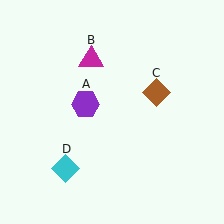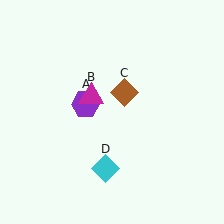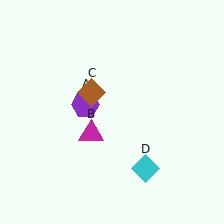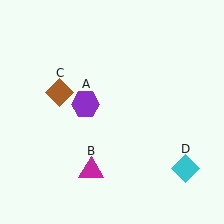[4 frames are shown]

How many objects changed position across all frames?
3 objects changed position: magenta triangle (object B), brown diamond (object C), cyan diamond (object D).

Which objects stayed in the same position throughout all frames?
Purple hexagon (object A) remained stationary.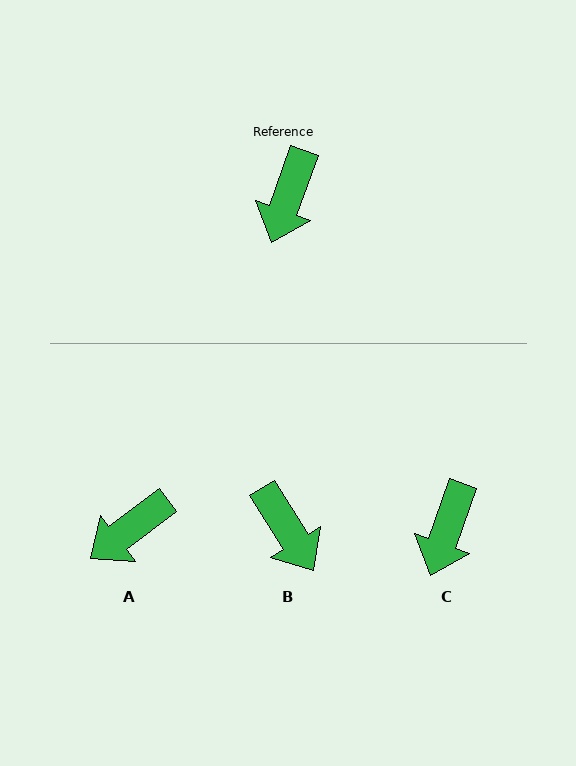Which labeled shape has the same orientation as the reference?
C.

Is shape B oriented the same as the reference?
No, it is off by about 51 degrees.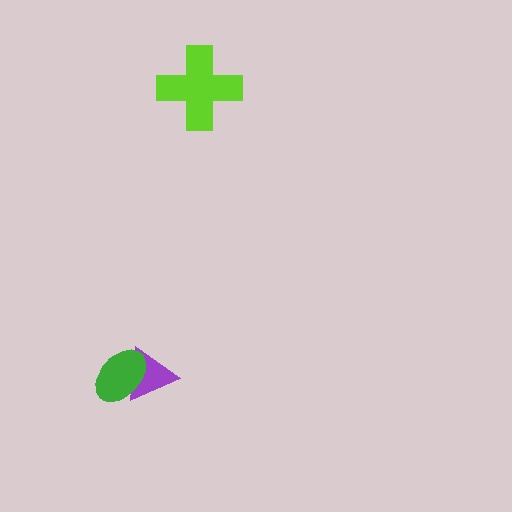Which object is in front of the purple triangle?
The green ellipse is in front of the purple triangle.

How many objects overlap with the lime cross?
0 objects overlap with the lime cross.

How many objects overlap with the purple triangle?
1 object overlaps with the purple triangle.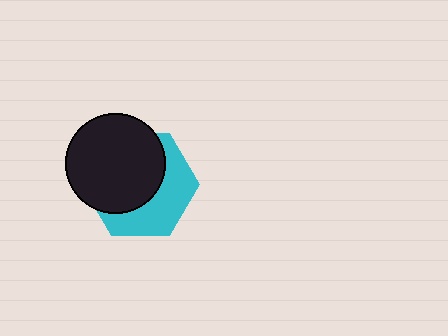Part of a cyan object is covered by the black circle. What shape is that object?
It is a hexagon.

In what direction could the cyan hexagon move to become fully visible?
The cyan hexagon could move toward the lower-right. That would shift it out from behind the black circle entirely.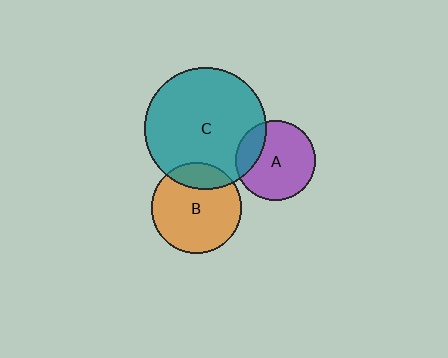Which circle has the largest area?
Circle C (teal).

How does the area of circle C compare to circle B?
Approximately 1.8 times.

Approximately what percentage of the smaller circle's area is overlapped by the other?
Approximately 20%.